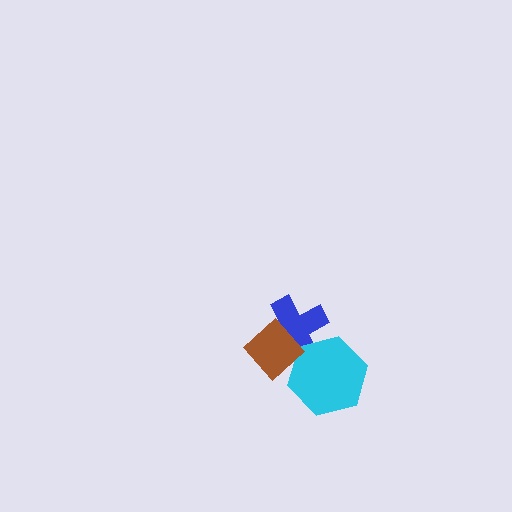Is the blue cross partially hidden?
Yes, it is partially covered by another shape.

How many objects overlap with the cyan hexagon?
2 objects overlap with the cyan hexagon.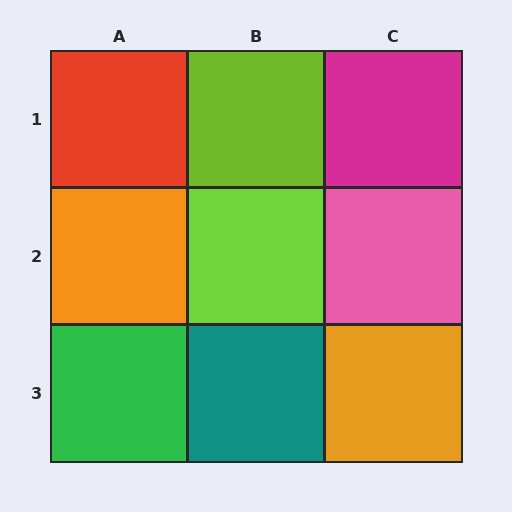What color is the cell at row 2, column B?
Lime.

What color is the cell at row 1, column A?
Red.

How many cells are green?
1 cell is green.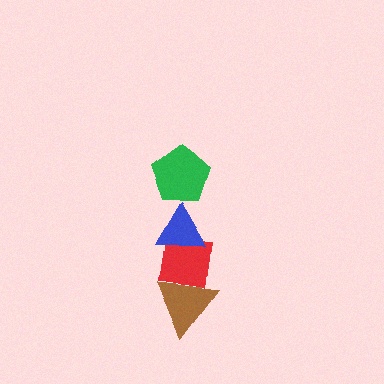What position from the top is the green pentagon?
The green pentagon is 1st from the top.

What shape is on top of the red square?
The blue triangle is on top of the red square.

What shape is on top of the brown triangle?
The red square is on top of the brown triangle.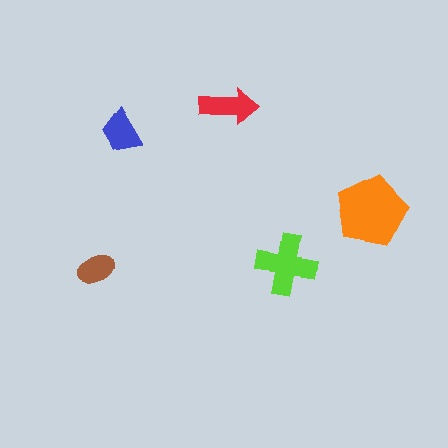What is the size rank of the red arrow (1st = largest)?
3rd.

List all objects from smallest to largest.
The brown ellipse, the blue trapezoid, the red arrow, the lime cross, the orange pentagon.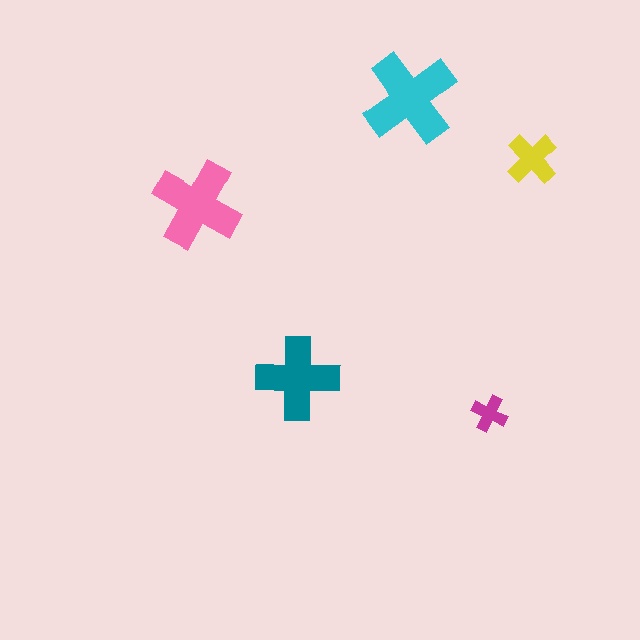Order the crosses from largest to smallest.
the cyan one, the pink one, the teal one, the yellow one, the magenta one.